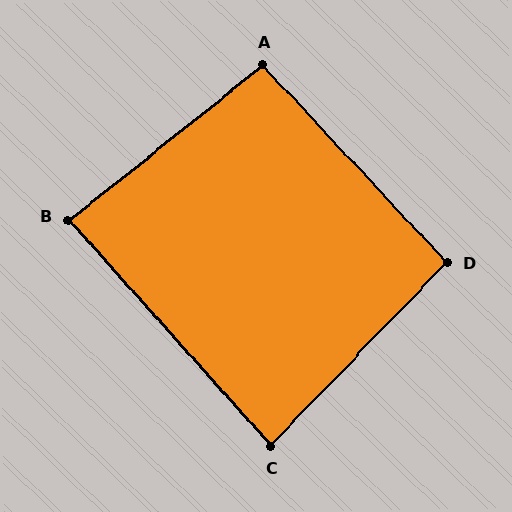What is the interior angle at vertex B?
Approximately 87 degrees (approximately right).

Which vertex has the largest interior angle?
A, at approximately 94 degrees.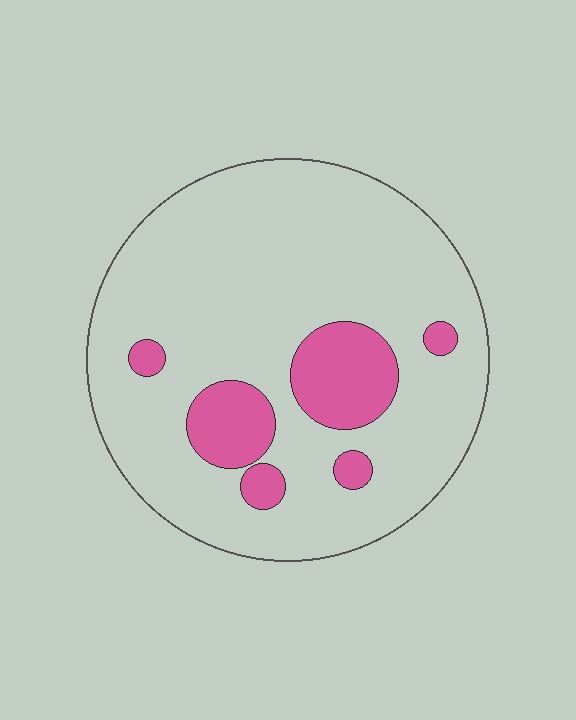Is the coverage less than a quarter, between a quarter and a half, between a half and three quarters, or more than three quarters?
Less than a quarter.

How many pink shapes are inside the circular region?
6.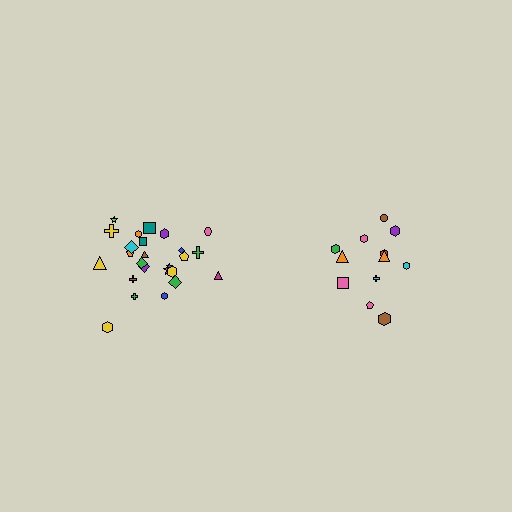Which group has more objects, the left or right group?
The left group.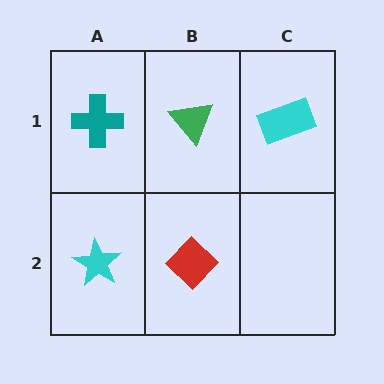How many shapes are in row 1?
3 shapes.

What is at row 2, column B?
A red diamond.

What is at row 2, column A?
A cyan star.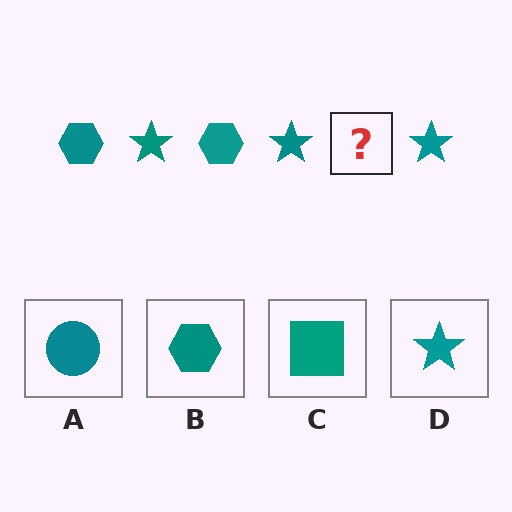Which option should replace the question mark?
Option B.